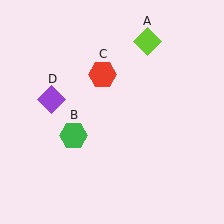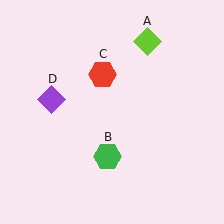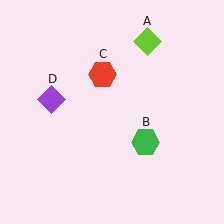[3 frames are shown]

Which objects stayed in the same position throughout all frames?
Lime diamond (object A) and red hexagon (object C) and purple diamond (object D) remained stationary.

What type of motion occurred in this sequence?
The green hexagon (object B) rotated counterclockwise around the center of the scene.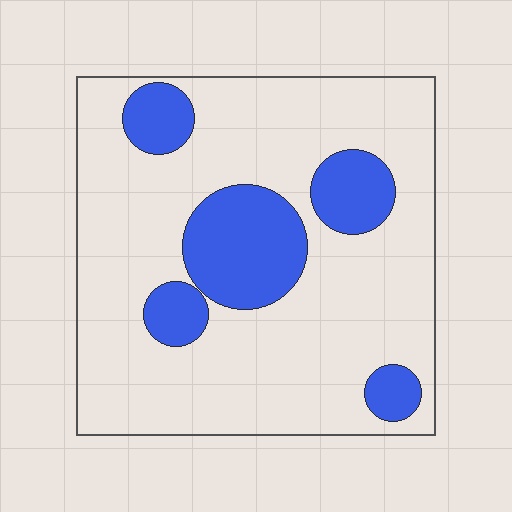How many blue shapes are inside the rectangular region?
5.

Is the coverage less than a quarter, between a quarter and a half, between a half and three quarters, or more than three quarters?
Less than a quarter.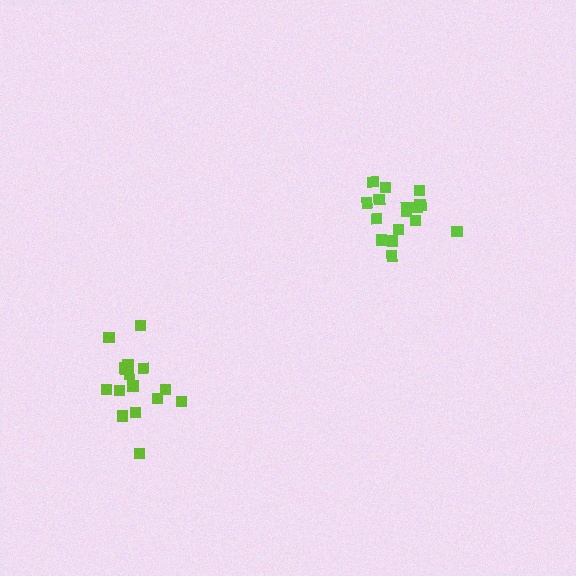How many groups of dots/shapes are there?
There are 2 groups.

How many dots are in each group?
Group 1: 16 dots, Group 2: 16 dots (32 total).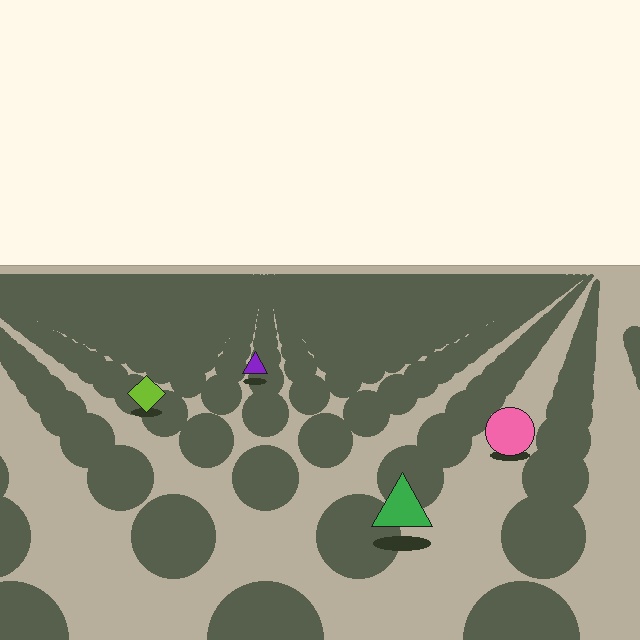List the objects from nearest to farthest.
From nearest to farthest: the green triangle, the pink circle, the lime diamond, the purple triangle.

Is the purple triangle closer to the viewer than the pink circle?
No. The pink circle is closer — you can tell from the texture gradient: the ground texture is coarser near it.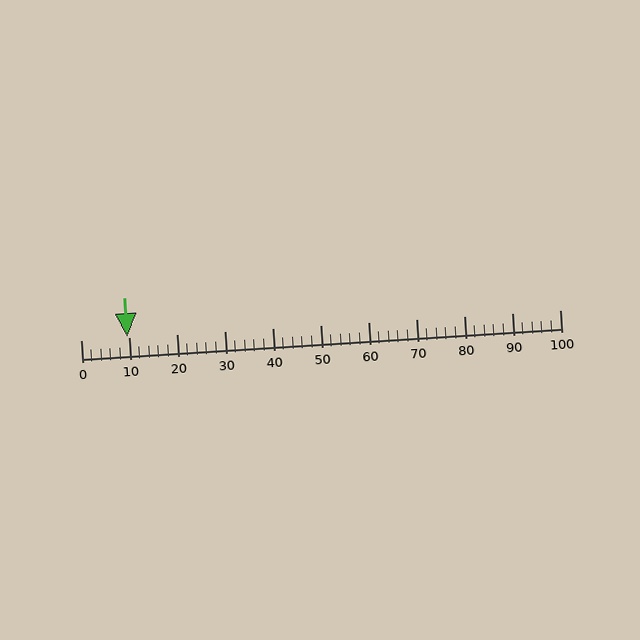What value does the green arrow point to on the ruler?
The green arrow points to approximately 10.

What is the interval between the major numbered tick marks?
The major tick marks are spaced 10 units apart.